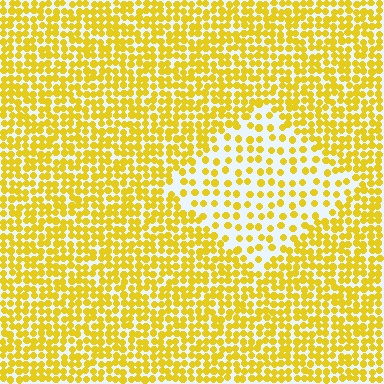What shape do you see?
I see a diamond.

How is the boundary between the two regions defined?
The boundary is defined by a change in element density (approximately 2.2x ratio). All elements are the same color, size, and shape.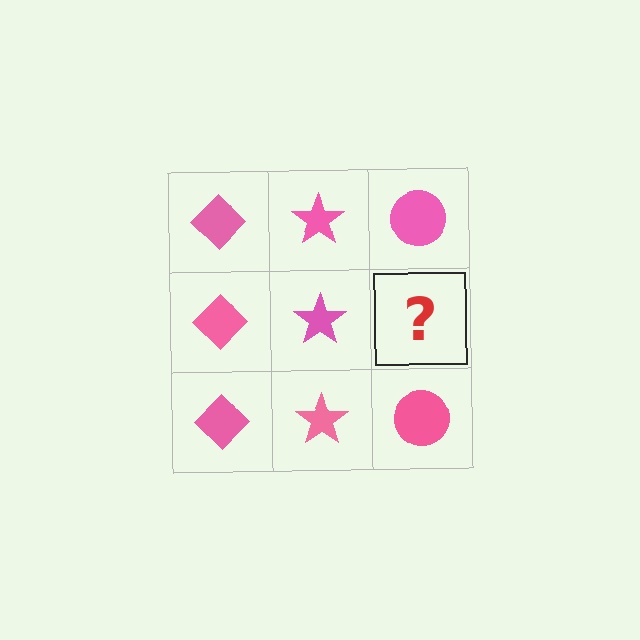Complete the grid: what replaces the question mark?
The question mark should be replaced with a pink circle.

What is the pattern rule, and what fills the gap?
The rule is that each column has a consistent shape. The gap should be filled with a pink circle.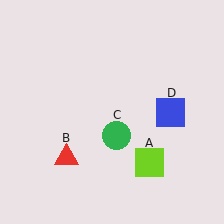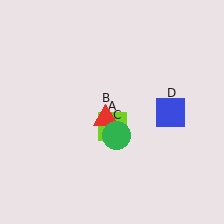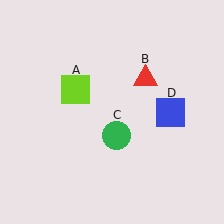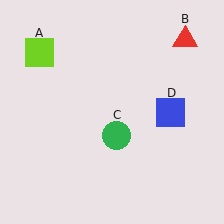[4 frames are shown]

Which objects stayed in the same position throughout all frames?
Green circle (object C) and blue square (object D) remained stationary.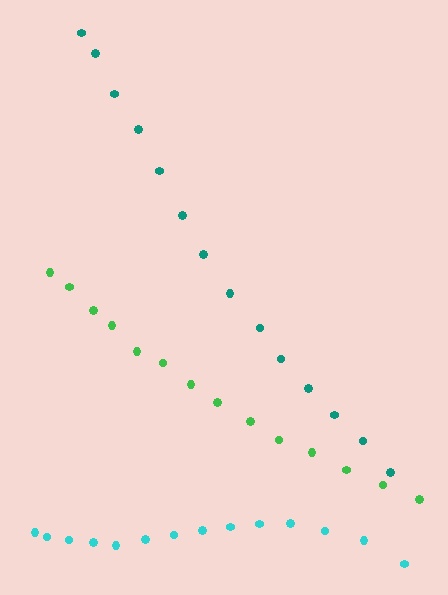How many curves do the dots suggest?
There are 3 distinct paths.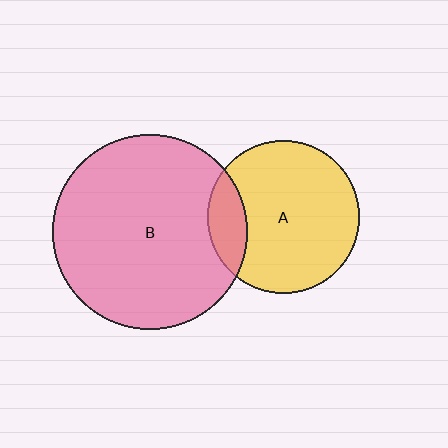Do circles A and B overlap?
Yes.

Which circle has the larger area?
Circle B (pink).